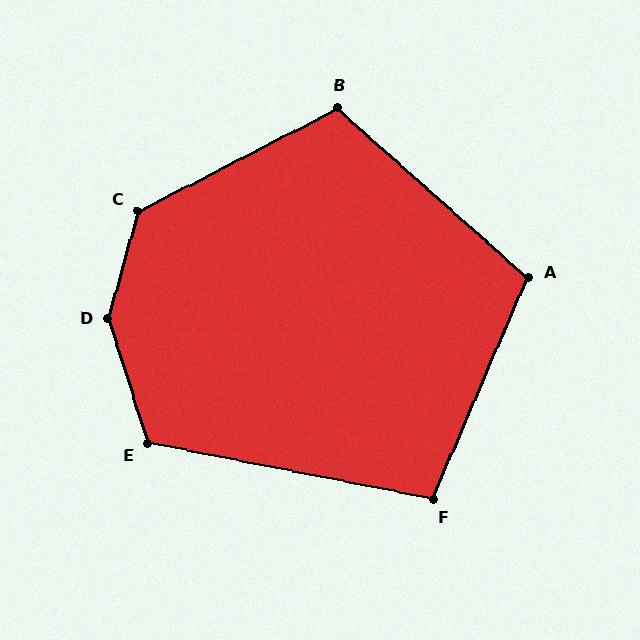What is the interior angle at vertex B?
Approximately 111 degrees (obtuse).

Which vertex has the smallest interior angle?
F, at approximately 102 degrees.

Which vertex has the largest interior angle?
D, at approximately 147 degrees.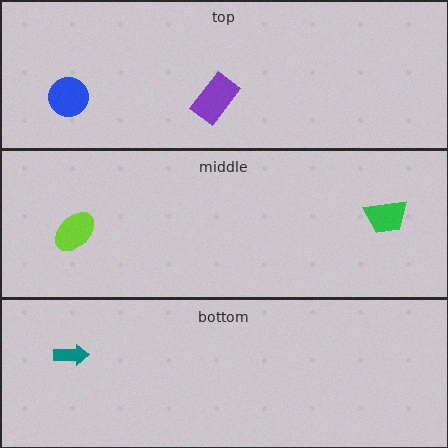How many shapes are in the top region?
2.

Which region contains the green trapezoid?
The middle region.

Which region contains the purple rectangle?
The top region.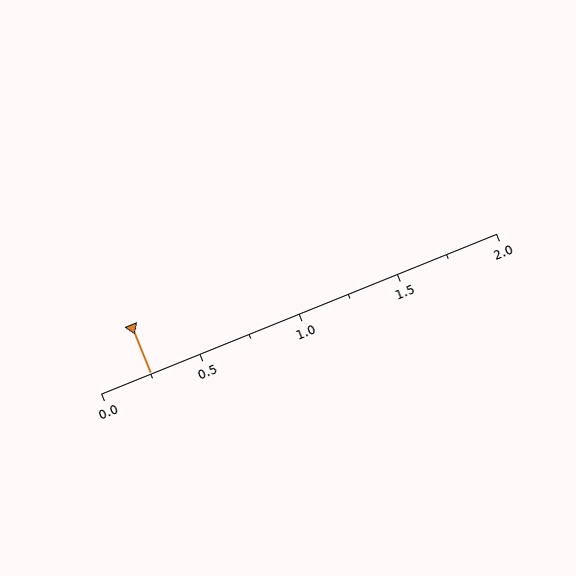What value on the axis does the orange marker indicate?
The marker indicates approximately 0.25.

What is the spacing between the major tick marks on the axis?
The major ticks are spaced 0.5 apart.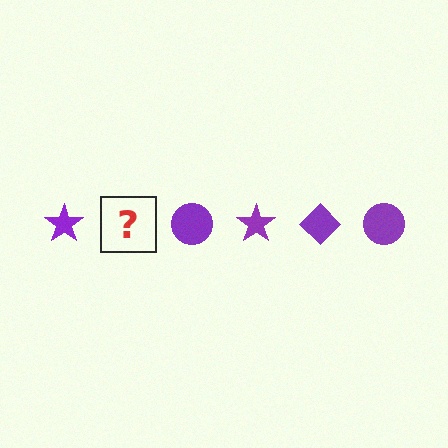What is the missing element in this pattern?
The missing element is a purple diamond.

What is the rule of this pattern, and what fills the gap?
The rule is that the pattern cycles through star, diamond, circle shapes in purple. The gap should be filled with a purple diamond.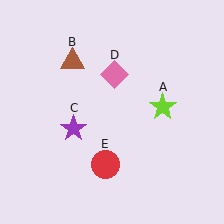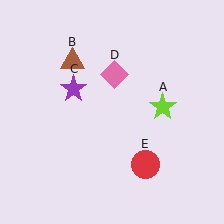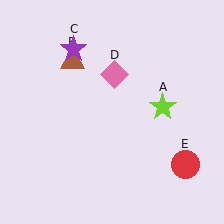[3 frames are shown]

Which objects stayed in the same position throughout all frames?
Lime star (object A) and brown triangle (object B) and pink diamond (object D) remained stationary.